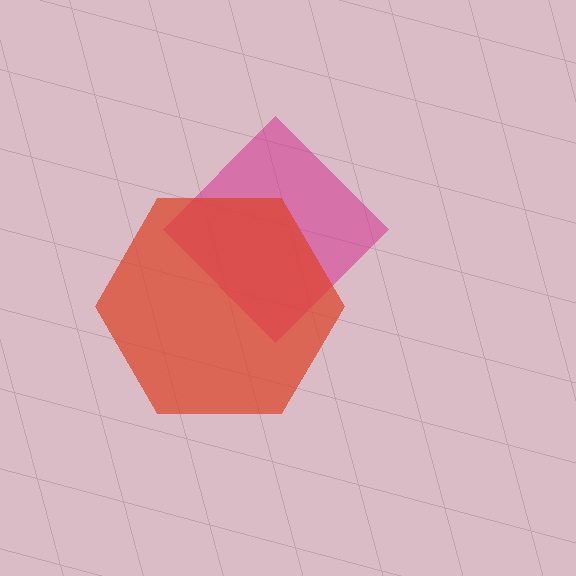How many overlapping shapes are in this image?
There are 2 overlapping shapes in the image.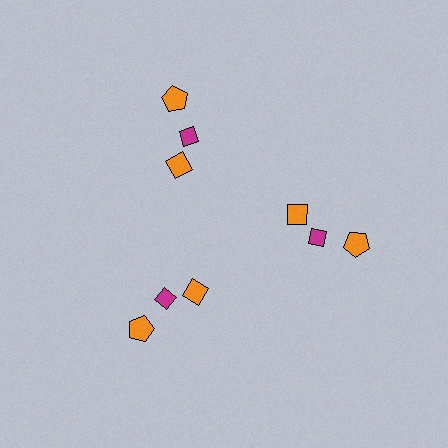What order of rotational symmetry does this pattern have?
This pattern has 3-fold rotational symmetry.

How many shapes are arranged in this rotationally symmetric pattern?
There are 9 shapes, arranged in 3 groups of 3.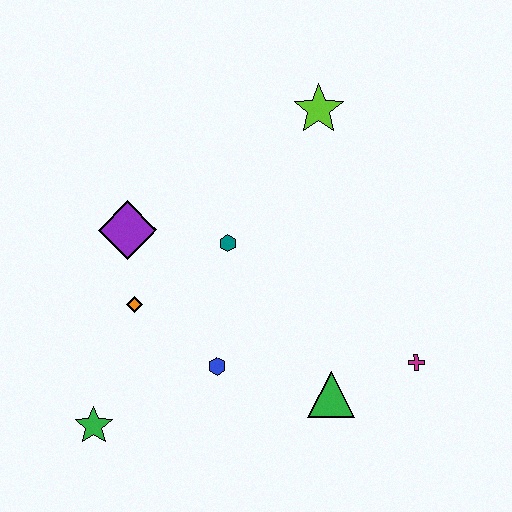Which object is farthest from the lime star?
The green star is farthest from the lime star.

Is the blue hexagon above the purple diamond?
No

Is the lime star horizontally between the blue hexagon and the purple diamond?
No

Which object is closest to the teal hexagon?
The purple diamond is closest to the teal hexagon.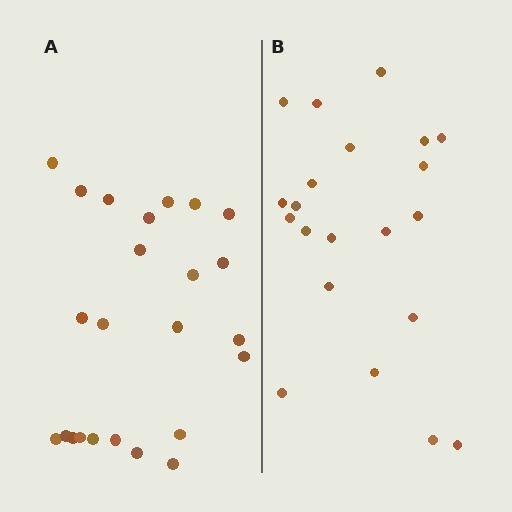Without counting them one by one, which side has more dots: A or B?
Region A (the left region) has more dots.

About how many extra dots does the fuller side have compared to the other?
Region A has just a few more — roughly 2 or 3 more dots than region B.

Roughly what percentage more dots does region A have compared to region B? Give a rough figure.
About 15% more.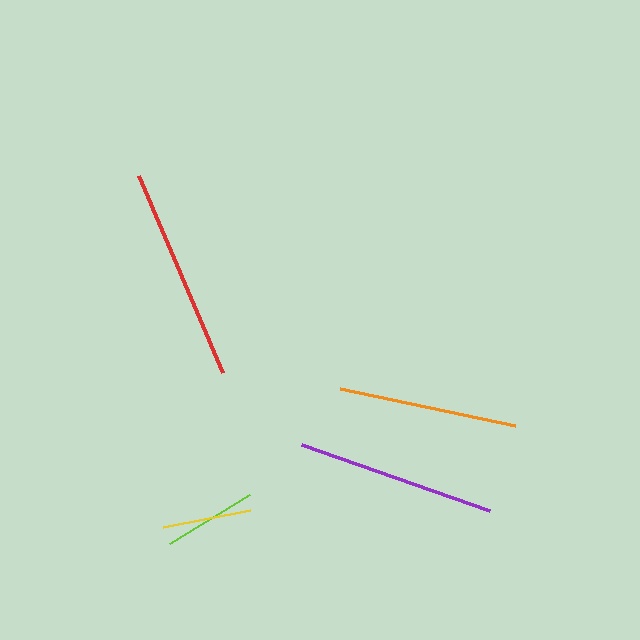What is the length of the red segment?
The red segment is approximately 214 pixels long.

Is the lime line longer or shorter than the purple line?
The purple line is longer than the lime line.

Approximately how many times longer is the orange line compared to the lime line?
The orange line is approximately 1.9 times the length of the lime line.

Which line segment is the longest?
The red line is the longest at approximately 214 pixels.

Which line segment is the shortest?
The yellow line is the shortest at approximately 89 pixels.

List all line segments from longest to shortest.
From longest to shortest: red, purple, orange, lime, yellow.